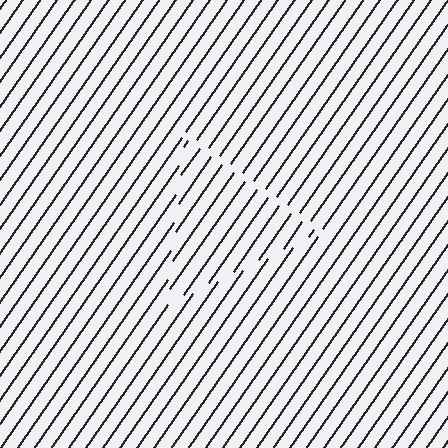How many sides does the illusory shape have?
3 sides — the line-ends trace a triangle.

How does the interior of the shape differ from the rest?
The interior of the shape contains the same grating, shifted by half a period — the contour is defined by the phase discontinuity where line-ends from the inner and outer gratings abut.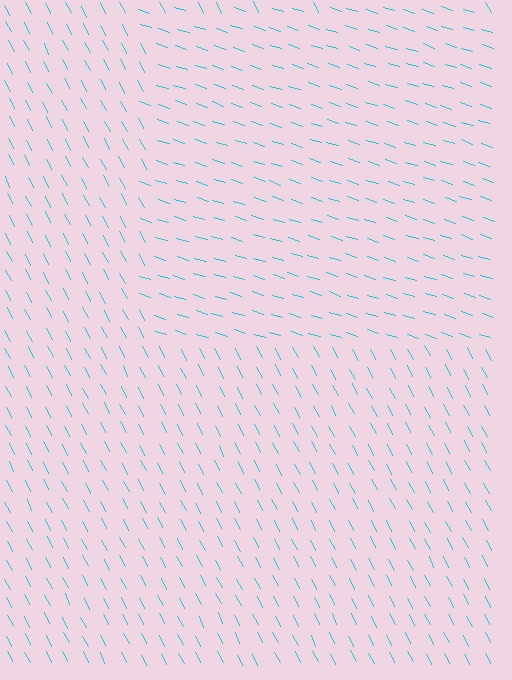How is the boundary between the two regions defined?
The boundary is defined purely by a change in line orientation (approximately 45 degrees difference). All lines are the same color and thickness.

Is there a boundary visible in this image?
Yes, there is a texture boundary formed by a change in line orientation.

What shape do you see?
I see a rectangle.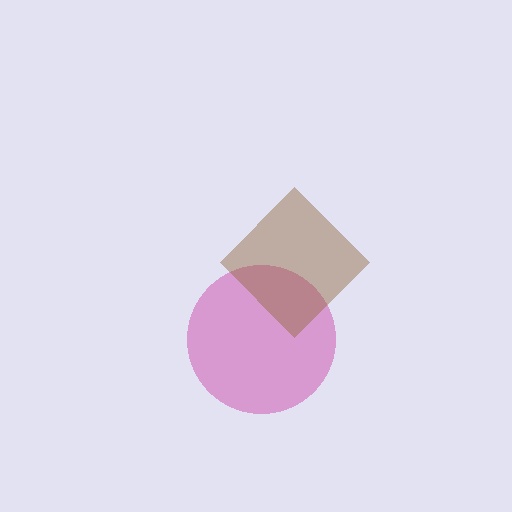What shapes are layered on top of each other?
The layered shapes are: a magenta circle, a brown diamond.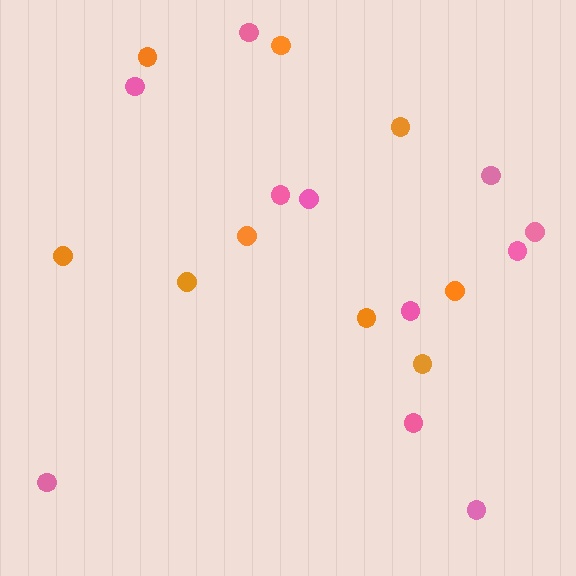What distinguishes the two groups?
There are 2 groups: one group of pink circles (11) and one group of orange circles (9).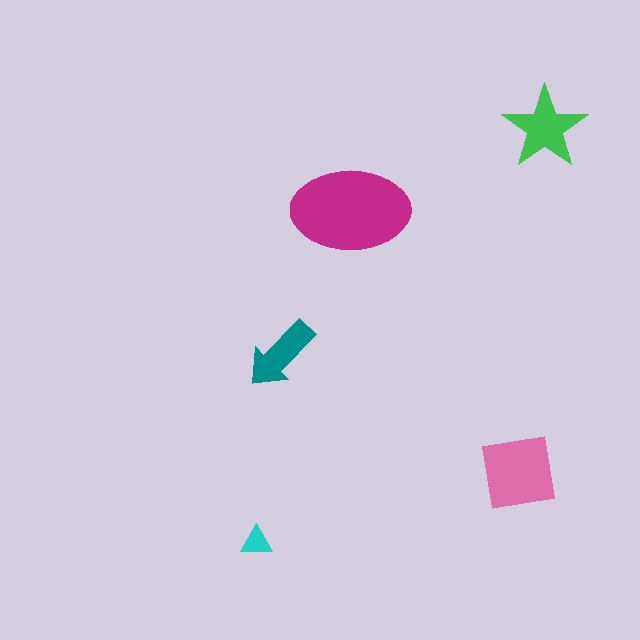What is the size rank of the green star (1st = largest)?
3rd.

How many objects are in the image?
There are 5 objects in the image.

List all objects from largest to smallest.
The magenta ellipse, the pink square, the green star, the teal arrow, the cyan triangle.